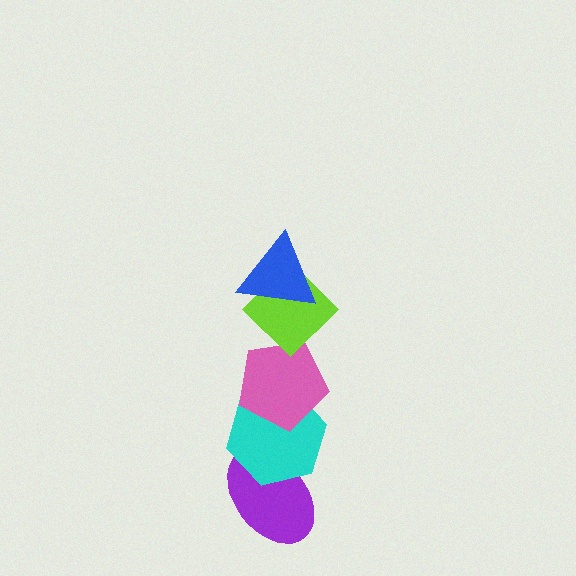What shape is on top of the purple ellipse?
The cyan hexagon is on top of the purple ellipse.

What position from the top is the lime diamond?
The lime diamond is 2nd from the top.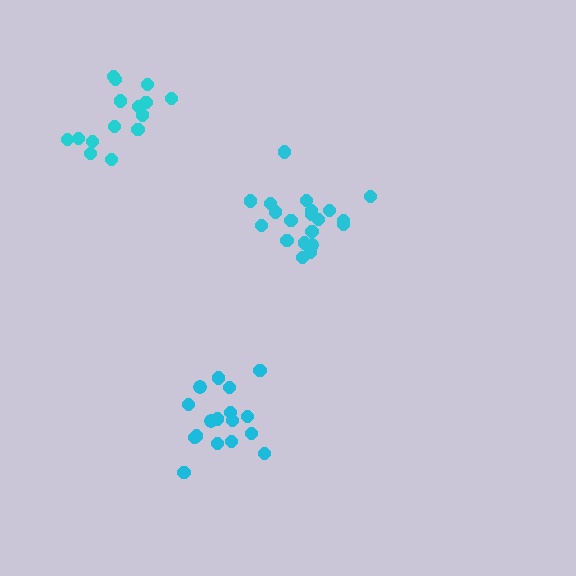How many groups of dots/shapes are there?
There are 3 groups.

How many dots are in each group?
Group 1: 15 dots, Group 2: 20 dots, Group 3: 17 dots (52 total).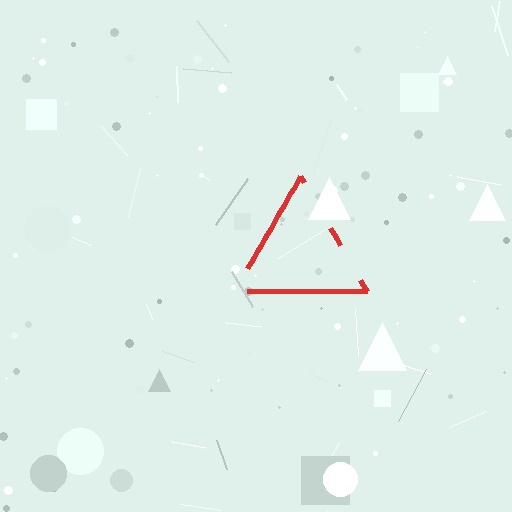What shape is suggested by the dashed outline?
The dashed outline suggests a triangle.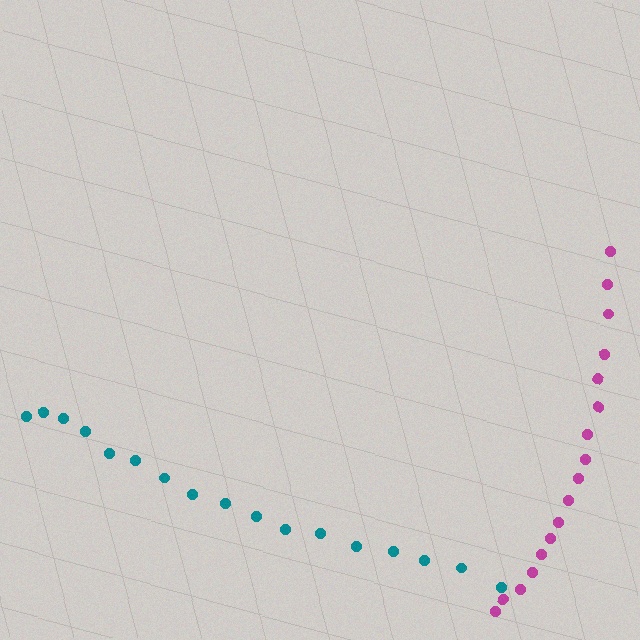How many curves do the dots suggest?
There are 2 distinct paths.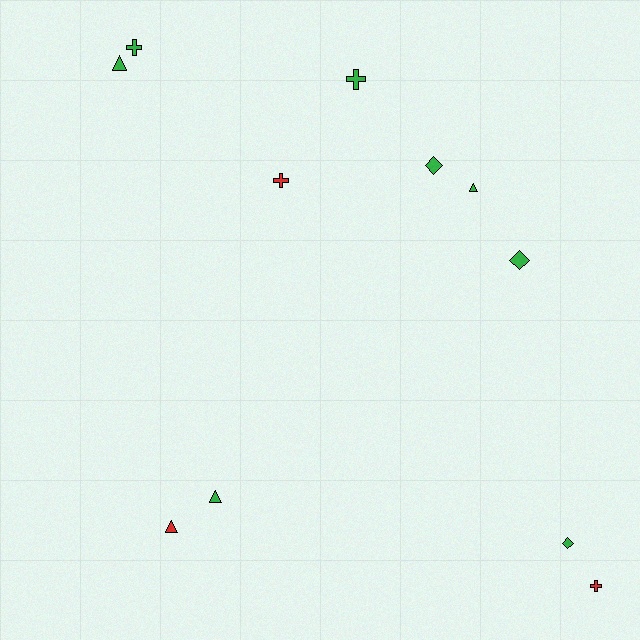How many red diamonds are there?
There are no red diamonds.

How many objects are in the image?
There are 11 objects.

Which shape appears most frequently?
Triangle, with 4 objects.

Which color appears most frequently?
Green, with 8 objects.